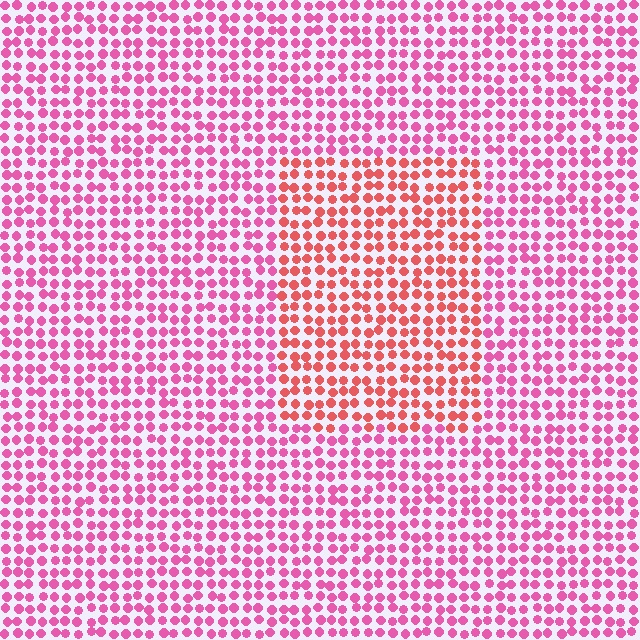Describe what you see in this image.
The image is filled with small pink elements in a uniform arrangement. A rectangle-shaped region is visible where the elements are tinted to a slightly different hue, forming a subtle color boundary.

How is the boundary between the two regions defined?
The boundary is defined purely by a slight shift in hue (about 34 degrees). Spacing, size, and orientation are identical on both sides.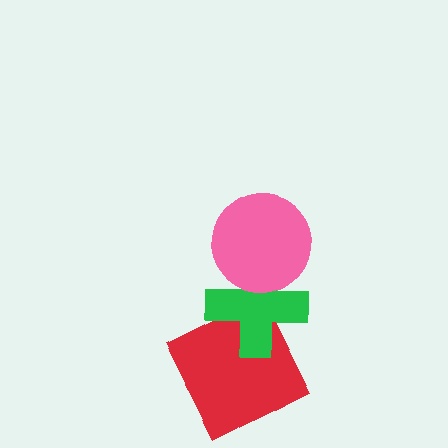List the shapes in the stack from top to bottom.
From top to bottom: the pink circle, the green cross, the red square.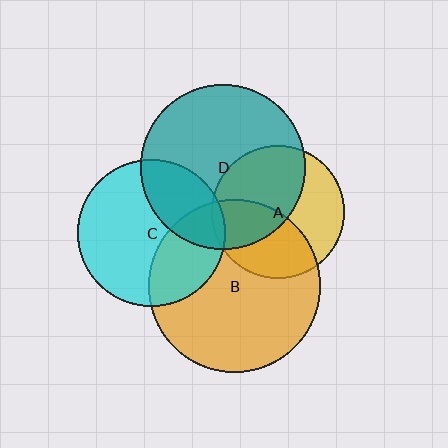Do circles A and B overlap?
Yes.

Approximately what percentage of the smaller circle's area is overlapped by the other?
Approximately 40%.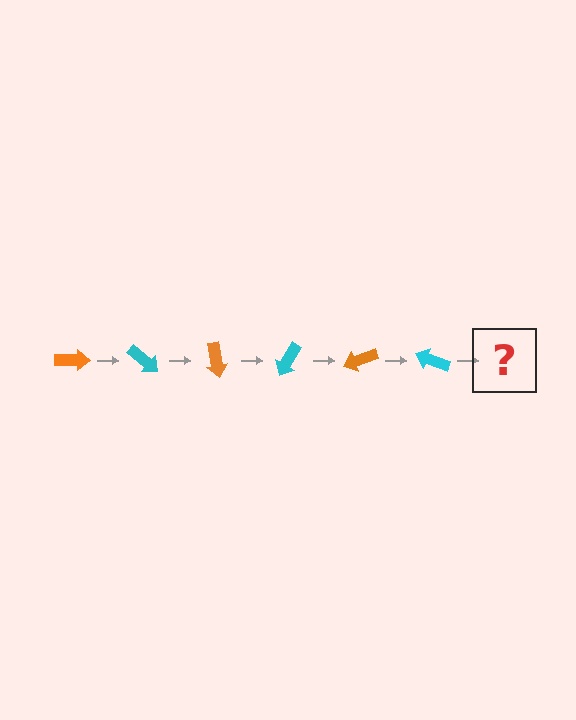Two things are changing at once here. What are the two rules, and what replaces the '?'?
The two rules are that it rotates 40 degrees each step and the color cycles through orange and cyan. The '?' should be an orange arrow, rotated 240 degrees from the start.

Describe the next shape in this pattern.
It should be an orange arrow, rotated 240 degrees from the start.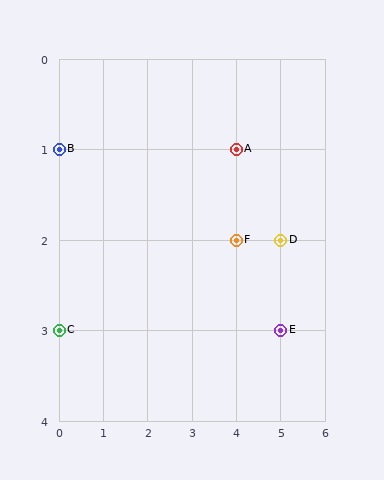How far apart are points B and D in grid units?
Points B and D are 5 columns and 1 row apart (about 5.1 grid units diagonally).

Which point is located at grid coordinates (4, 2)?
Point F is at (4, 2).